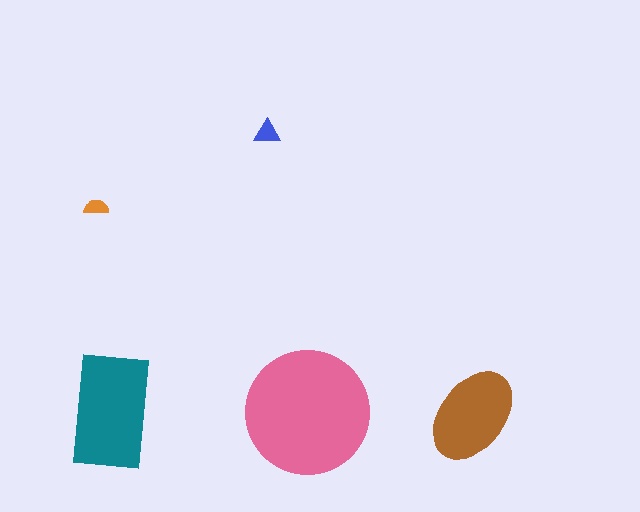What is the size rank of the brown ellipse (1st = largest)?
3rd.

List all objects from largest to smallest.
The pink circle, the teal rectangle, the brown ellipse, the blue triangle, the orange semicircle.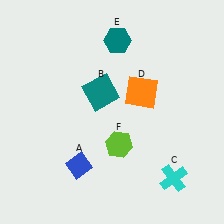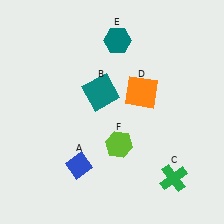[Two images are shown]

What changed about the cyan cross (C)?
In Image 1, C is cyan. In Image 2, it changed to green.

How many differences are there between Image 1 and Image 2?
There is 1 difference between the two images.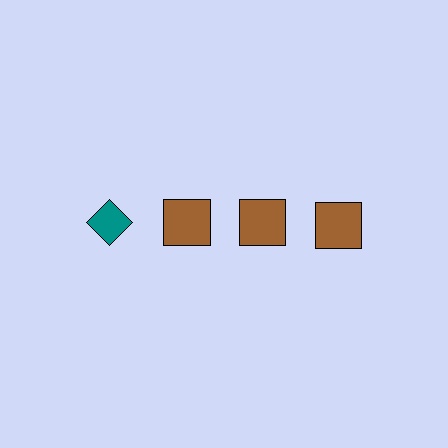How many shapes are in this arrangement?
There are 4 shapes arranged in a grid pattern.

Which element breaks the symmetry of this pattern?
The teal diamond in the top row, leftmost column breaks the symmetry. All other shapes are brown squares.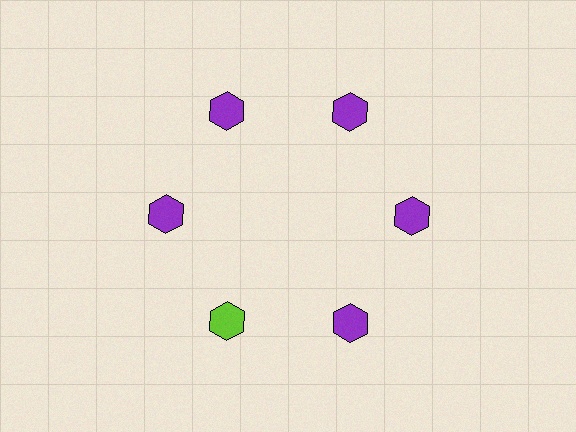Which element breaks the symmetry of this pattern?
The lime hexagon at roughly the 7 o'clock position breaks the symmetry. All other shapes are purple hexagons.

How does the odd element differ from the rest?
It has a different color: lime instead of purple.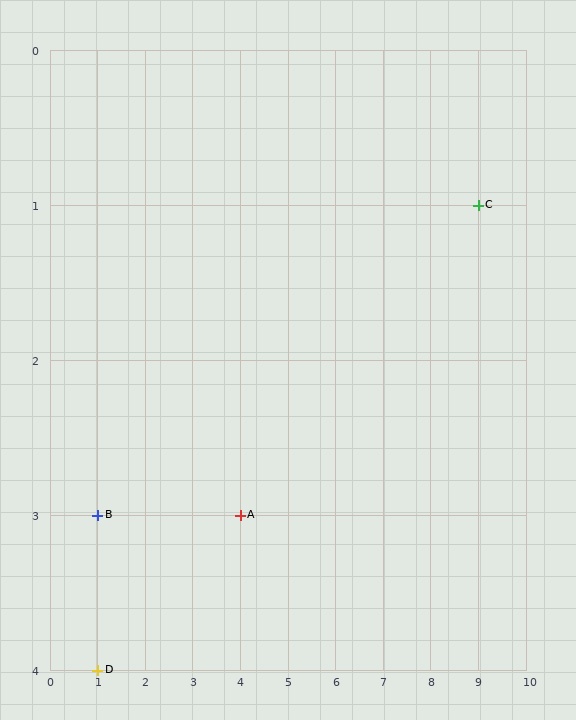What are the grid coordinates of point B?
Point B is at grid coordinates (1, 3).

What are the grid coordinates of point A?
Point A is at grid coordinates (4, 3).